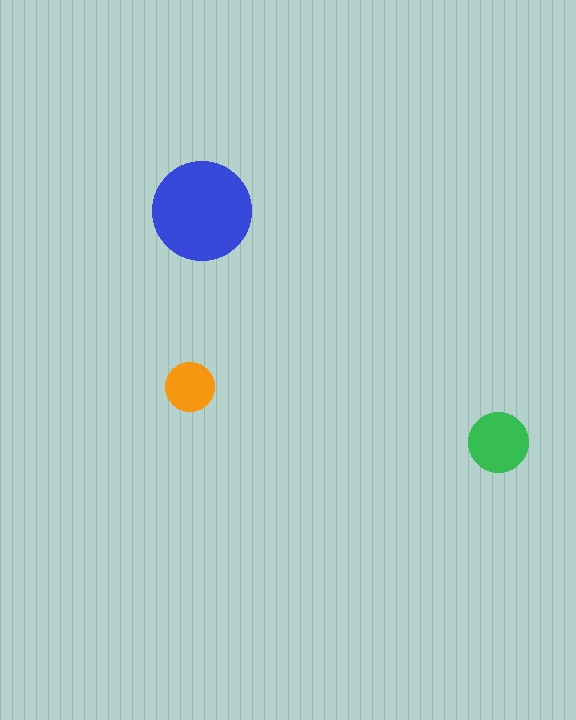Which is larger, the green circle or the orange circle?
The green one.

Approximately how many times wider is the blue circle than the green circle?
About 1.5 times wider.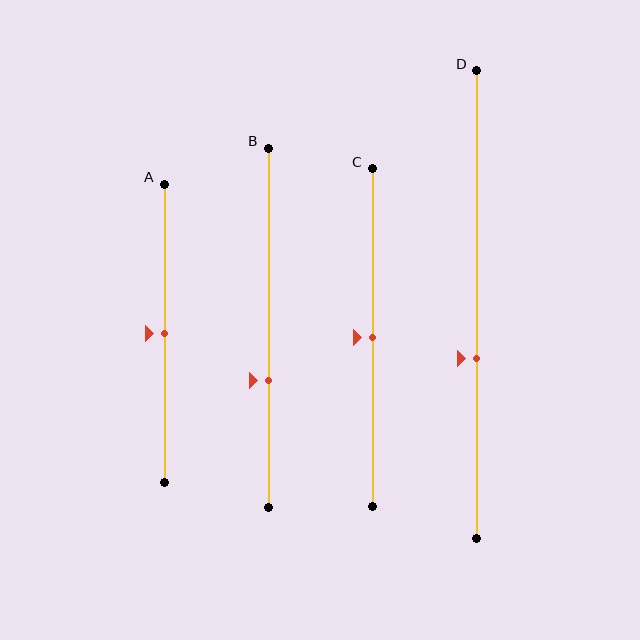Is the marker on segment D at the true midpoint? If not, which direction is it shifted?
No, the marker on segment D is shifted downward by about 12% of the segment length.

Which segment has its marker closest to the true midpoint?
Segment A has its marker closest to the true midpoint.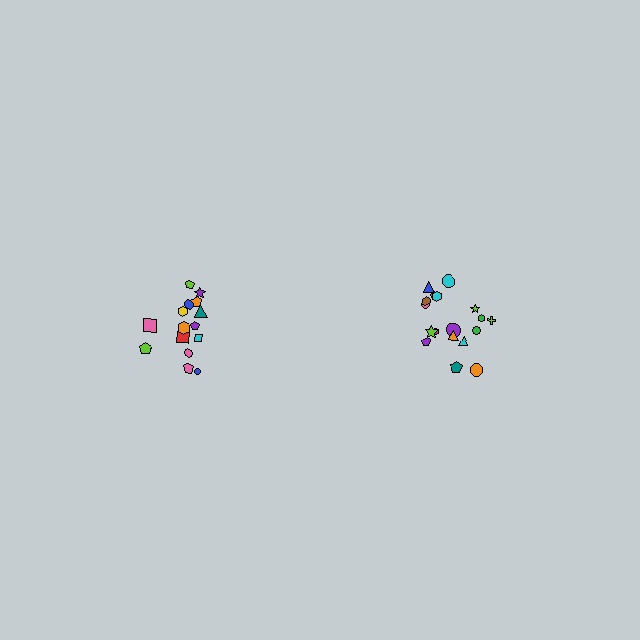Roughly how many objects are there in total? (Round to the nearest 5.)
Roughly 35 objects in total.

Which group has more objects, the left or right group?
The right group.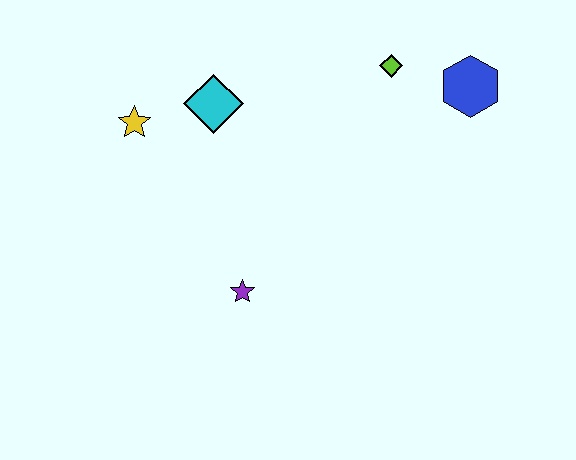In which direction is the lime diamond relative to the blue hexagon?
The lime diamond is to the left of the blue hexagon.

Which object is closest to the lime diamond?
The blue hexagon is closest to the lime diamond.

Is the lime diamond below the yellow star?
No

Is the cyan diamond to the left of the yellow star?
No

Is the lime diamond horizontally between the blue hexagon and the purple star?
Yes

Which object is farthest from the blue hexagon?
The yellow star is farthest from the blue hexagon.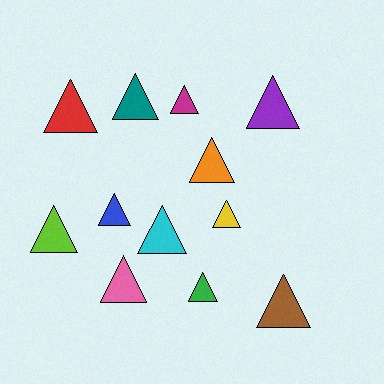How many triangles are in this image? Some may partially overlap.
There are 12 triangles.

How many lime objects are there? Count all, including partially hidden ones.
There is 1 lime object.